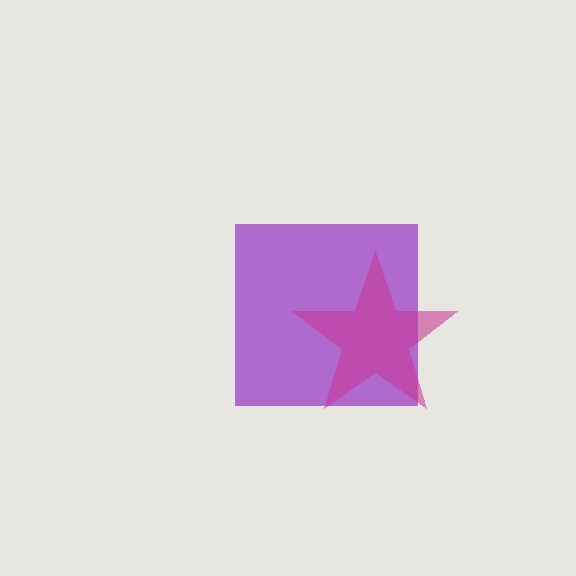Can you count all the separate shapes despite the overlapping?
Yes, there are 2 separate shapes.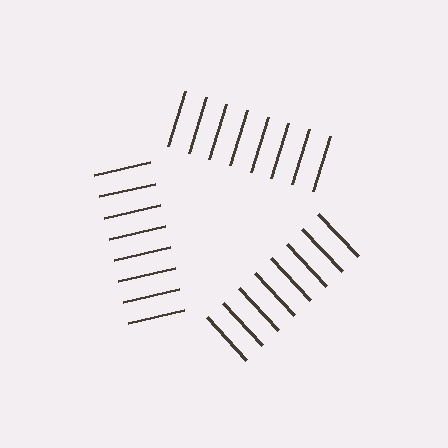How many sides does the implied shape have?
3 sides — the line-ends trace a triangle.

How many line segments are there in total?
24 — 8 along each of the 3 edges.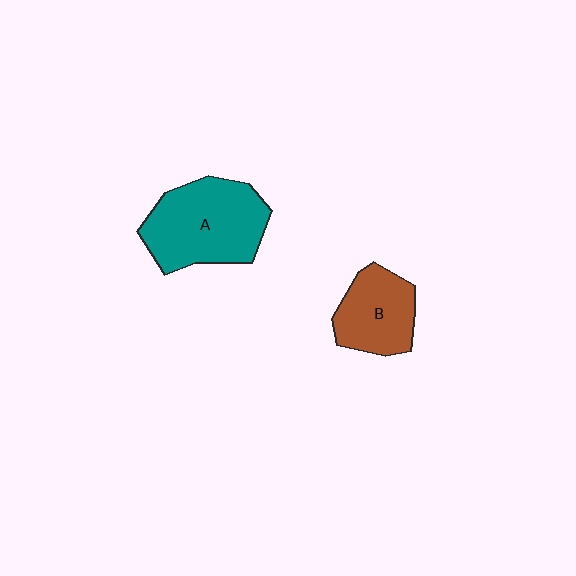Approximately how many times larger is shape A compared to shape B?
Approximately 1.6 times.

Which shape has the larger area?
Shape A (teal).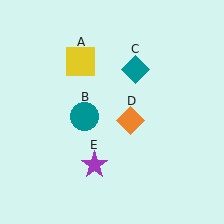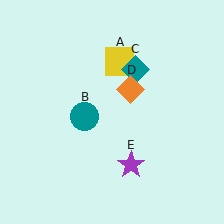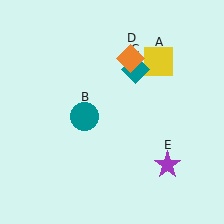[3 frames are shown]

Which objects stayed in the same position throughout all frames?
Teal circle (object B) and teal diamond (object C) remained stationary.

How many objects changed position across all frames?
3 objects changed position: yellow square (object A), orange diamond (object D), purple star (object E).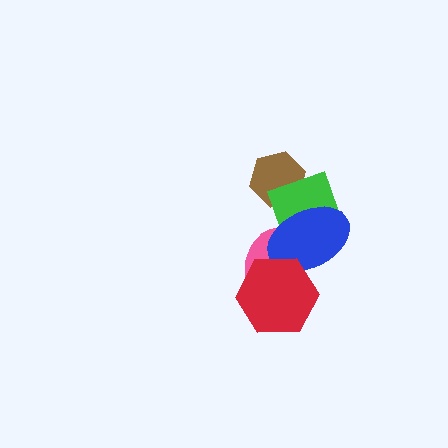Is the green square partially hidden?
Yes, it is partially covered by another shape.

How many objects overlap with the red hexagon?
2 objects overlap with the red hexagon.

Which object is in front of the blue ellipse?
The red hexagon is in front of the blue ellipse.